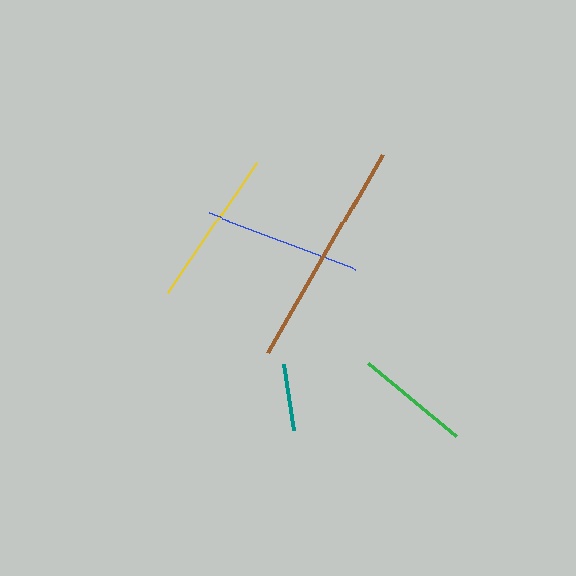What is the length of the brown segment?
The brown segment is approximately 230 pixels long.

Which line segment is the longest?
The brown line is the longest at approximately 230 pixels.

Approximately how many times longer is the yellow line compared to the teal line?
The yellow line is approximately 2.4 times the length of the teal line.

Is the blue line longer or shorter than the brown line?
The brown line is longer than the blue line.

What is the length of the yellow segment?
The yellow segment is approximately 157 pixels long.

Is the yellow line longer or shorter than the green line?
The yellow line is longer than the green line.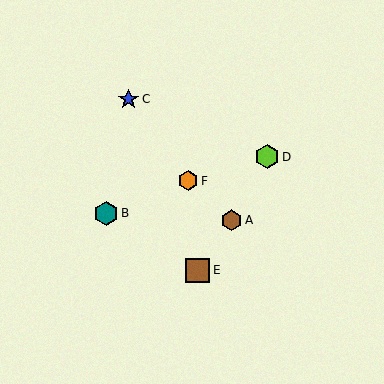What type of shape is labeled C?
Shape C is a blue star.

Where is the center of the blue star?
The center of the blue star is at (128, 99).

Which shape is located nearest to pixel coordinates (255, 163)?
The lime hexagon (labeled D) at (267, 157) is nearest to that location.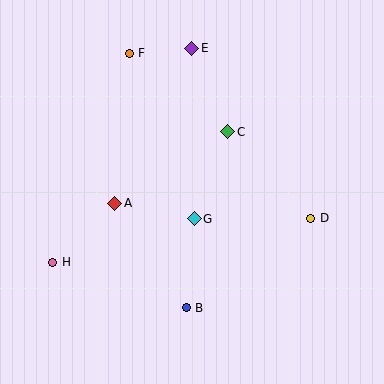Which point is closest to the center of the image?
Point G at (194, 219) is closest to the center.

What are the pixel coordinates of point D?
Point D is at (311, 218).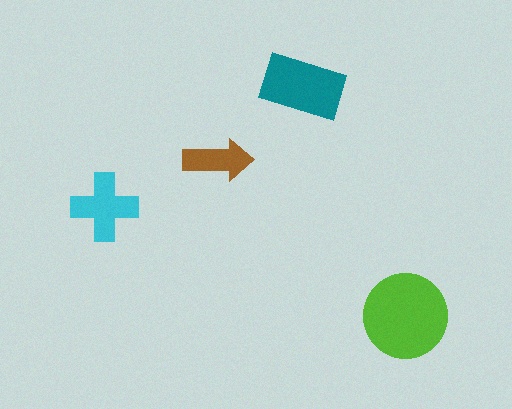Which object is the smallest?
The brown arrow.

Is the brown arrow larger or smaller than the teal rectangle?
Smaller.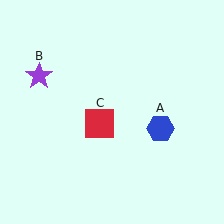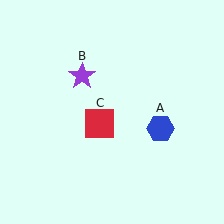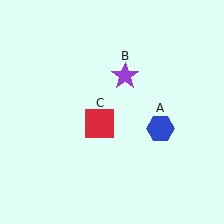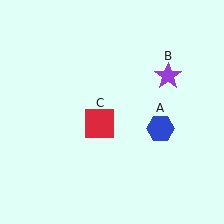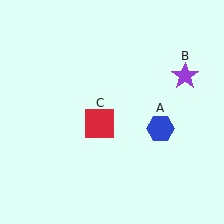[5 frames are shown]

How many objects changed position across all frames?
1 object changed position: purple star (object B).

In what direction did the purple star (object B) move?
The purple star (object B) moved right.